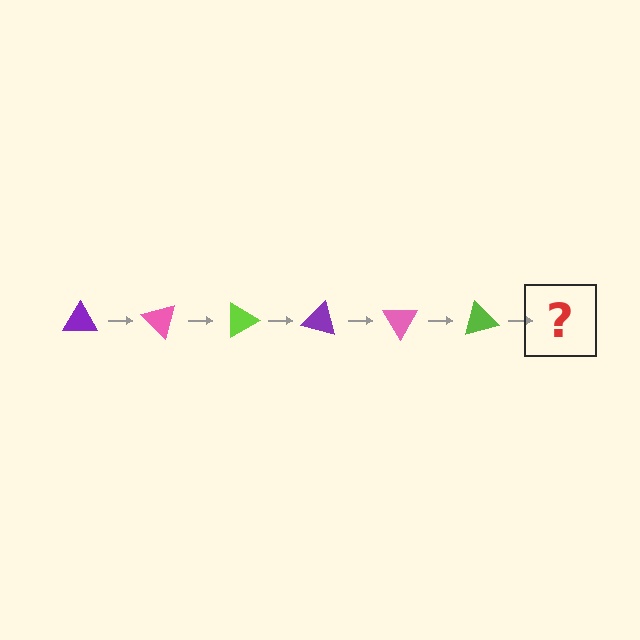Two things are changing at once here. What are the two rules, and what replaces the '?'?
The two rules are that it rotates 45 degrees each step and the color cycles through purple, pink, and lime. The '?' should be a purple triangle, rotated 270 degrees from the start.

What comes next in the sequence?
The next element should be a purple triangle, rotated 270 degrees from the start.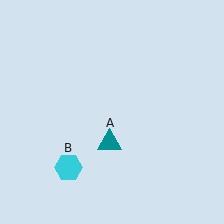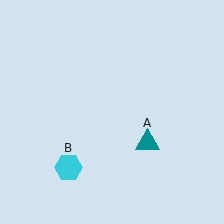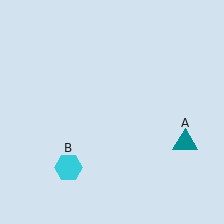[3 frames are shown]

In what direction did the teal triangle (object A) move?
The teal triangle (object A) moved right.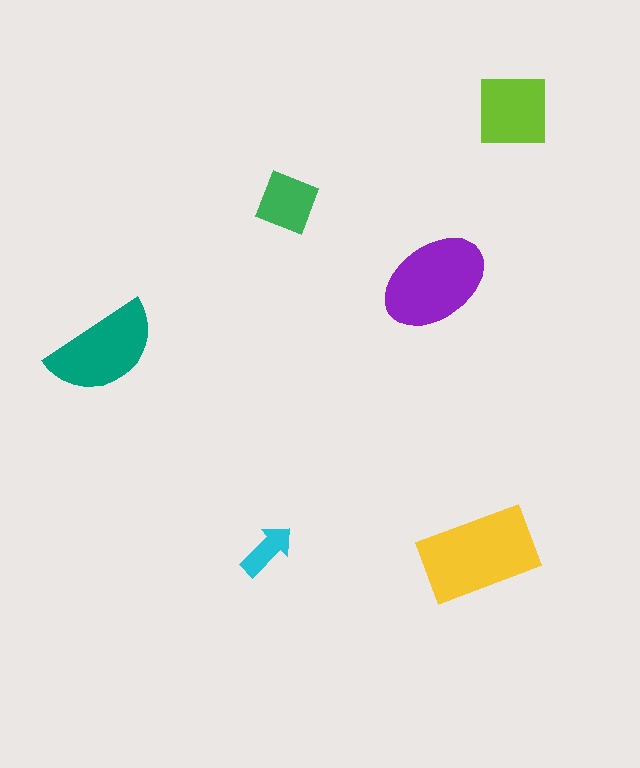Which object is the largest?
The yellow rectangle.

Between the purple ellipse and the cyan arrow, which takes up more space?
The purple ellipse.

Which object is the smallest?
The cyan arrow.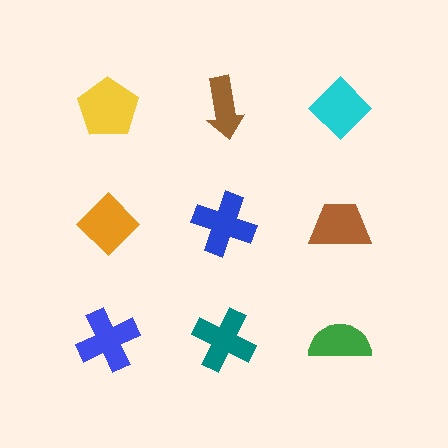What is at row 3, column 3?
A green semicircle.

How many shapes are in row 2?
3 shapes.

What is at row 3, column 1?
A blue cross.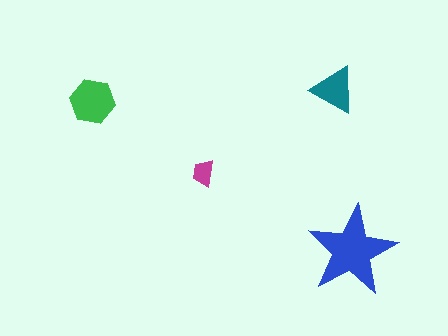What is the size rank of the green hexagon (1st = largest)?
2nd.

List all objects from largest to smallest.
The blue star, the green hexagon, the teal triangle, the magenta trapezoid.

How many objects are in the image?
There are 4 objects in the image.